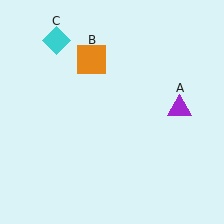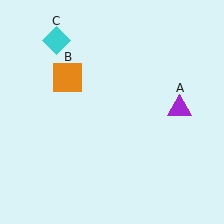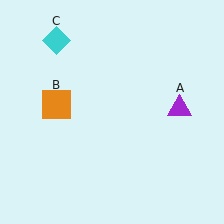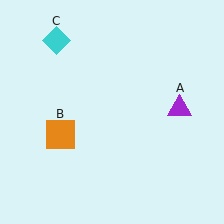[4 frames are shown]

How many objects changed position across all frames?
1 object changed position: orange square (object B).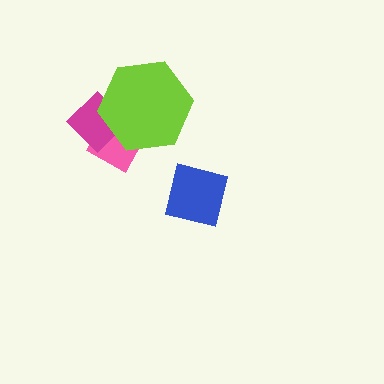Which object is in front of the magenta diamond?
The lime hexagon is in front of the magenta diamond.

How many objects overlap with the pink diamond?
2 objects overlap with the pink diamond.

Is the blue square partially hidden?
No, no other shape covers it.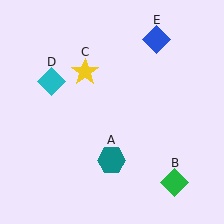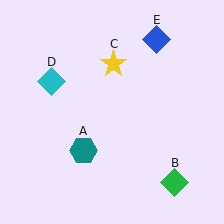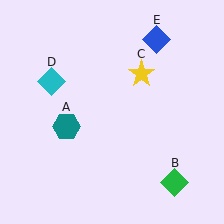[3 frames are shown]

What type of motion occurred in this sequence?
The teal hexagon (object A), yellow star (object C) rotated clockwise around the center of the scene.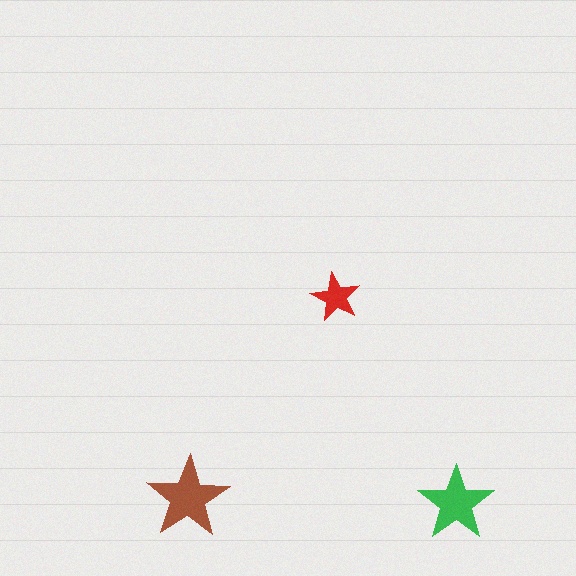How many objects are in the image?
There are 3 objects in the image.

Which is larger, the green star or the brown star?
The brown one.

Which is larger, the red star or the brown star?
The brown one.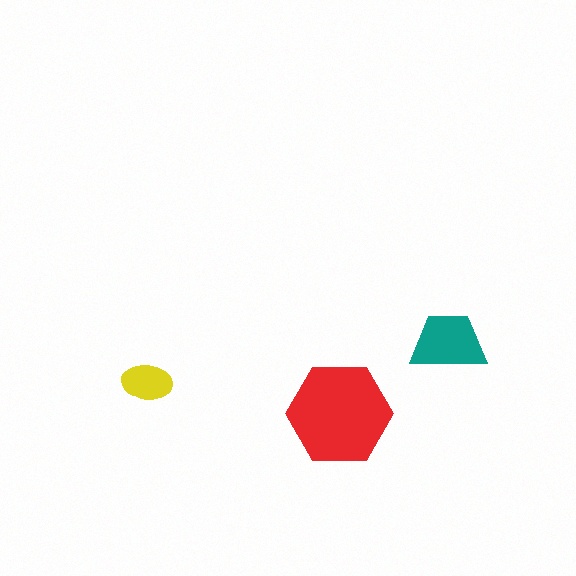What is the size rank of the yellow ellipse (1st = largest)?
3rd.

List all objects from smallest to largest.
The yellow ellipse, the teal trapezoid, the red hexagon.